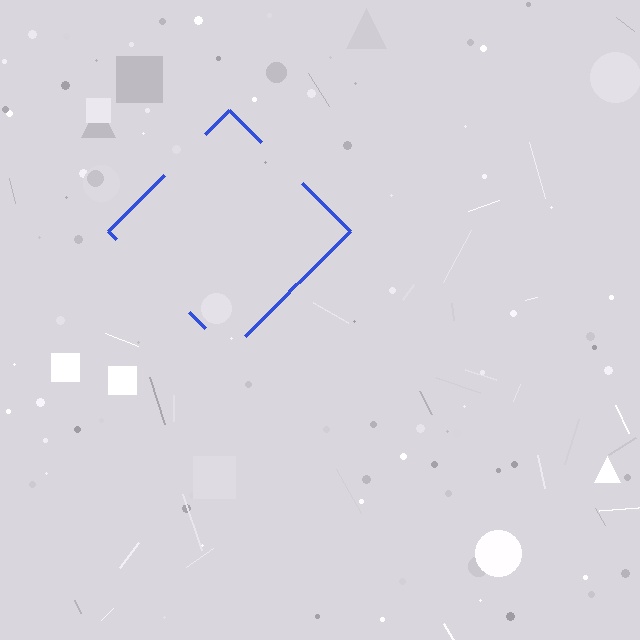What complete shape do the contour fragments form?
The contour fragments form a diamond.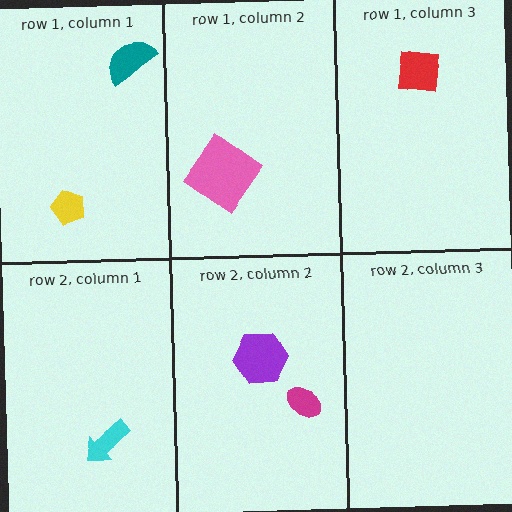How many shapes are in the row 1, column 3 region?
1.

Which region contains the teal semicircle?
The row 1, column 1 region.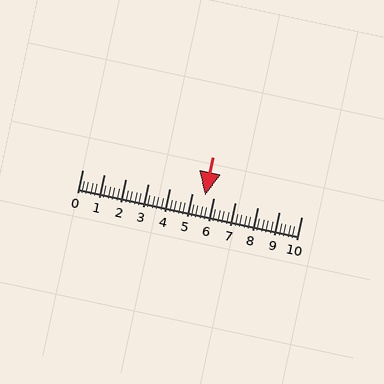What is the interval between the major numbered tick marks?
The major tick marks are spaced 1 units apart.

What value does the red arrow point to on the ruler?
The red arrow points to approximately 5.6.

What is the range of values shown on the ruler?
The ruler shows values from 0 to 10.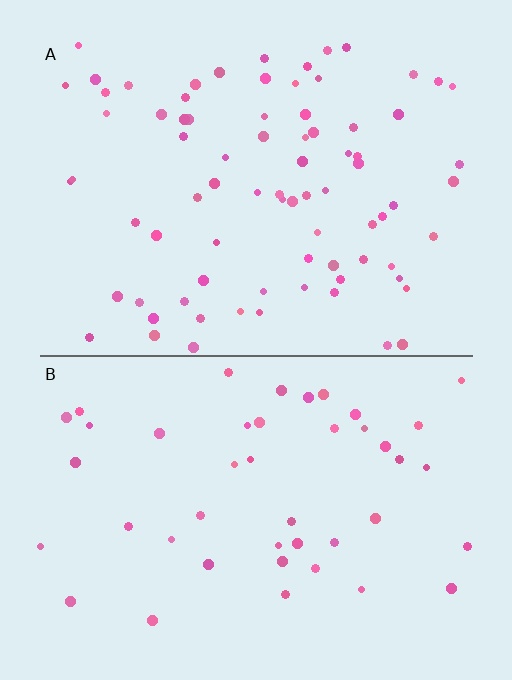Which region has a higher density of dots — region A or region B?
A (the top).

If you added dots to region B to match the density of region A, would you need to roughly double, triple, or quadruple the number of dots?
Approximately double.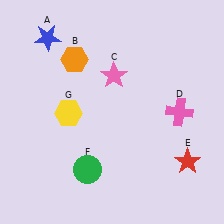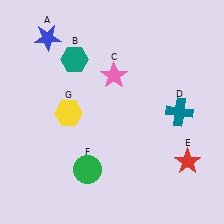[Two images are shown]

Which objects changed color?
B changed from orange to teal. D changed from pink to teal.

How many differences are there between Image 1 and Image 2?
There are 2 differences between the two images.